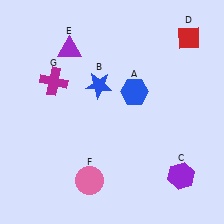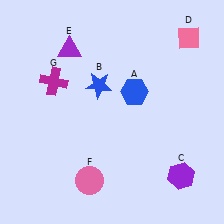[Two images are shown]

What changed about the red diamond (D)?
In Image 1, D is red. In Image 2, it changed to pink.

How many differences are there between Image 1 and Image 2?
There is 1 difference between the two images.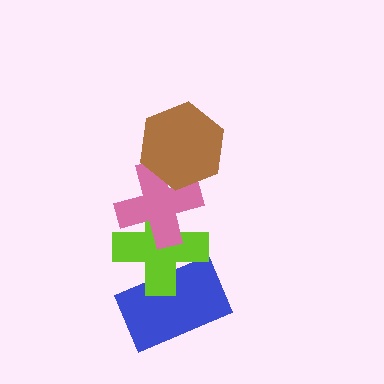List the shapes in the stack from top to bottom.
From top to bottom: the brown hexagon, the pink cross, the lime cross, the blue rectangle.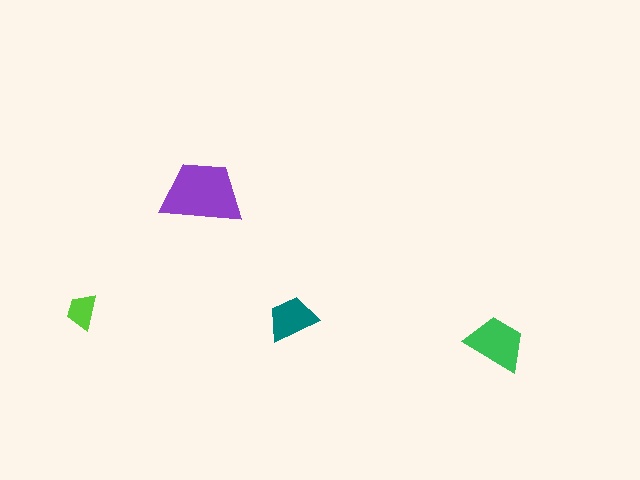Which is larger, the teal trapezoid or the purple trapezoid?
The purple one.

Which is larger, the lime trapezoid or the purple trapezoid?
The purple one.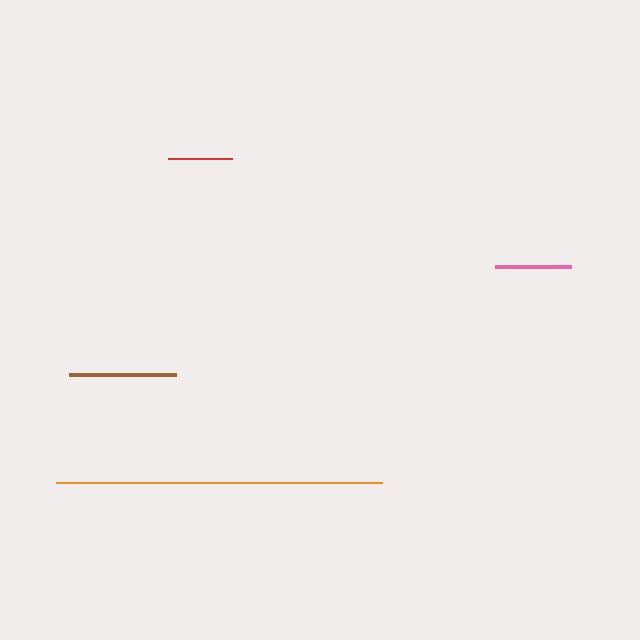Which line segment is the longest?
The orange line is the longest at approximately 325 pixels.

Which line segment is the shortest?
The red line is the shortest at approximately 64 pixels.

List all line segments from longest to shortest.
From longest to shortest: orange, brown, pink, red.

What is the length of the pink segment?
The pink segment is approximately 75 pixels long.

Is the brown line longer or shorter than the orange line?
The orange line is longer than the brown line.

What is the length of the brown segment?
The brown segment is approximately 107 pixels long.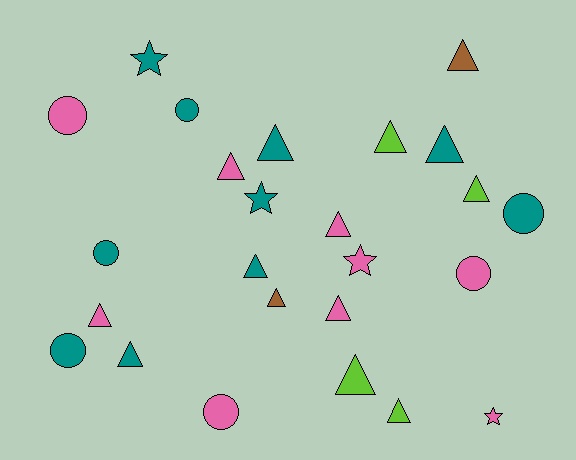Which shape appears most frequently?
Triangle, with 14 objects.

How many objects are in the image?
There are 25 objects.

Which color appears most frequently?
Teal, with 10 objects.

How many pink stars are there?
There are 2 pink stars.